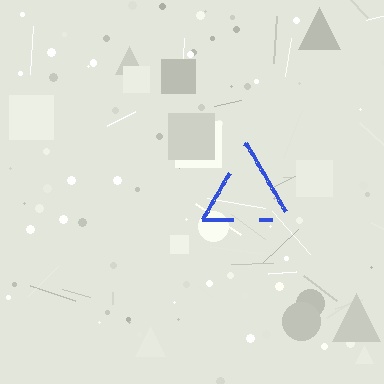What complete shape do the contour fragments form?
The contour fragments form a triangle.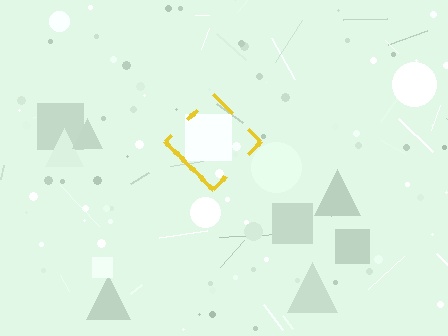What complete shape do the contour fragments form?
The contour fragments form a diamond.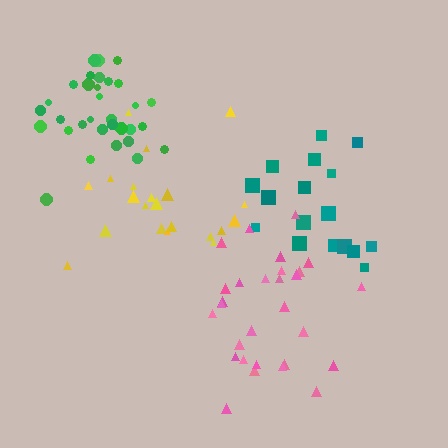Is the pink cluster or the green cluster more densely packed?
Green.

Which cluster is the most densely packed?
Green.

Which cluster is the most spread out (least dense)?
Pink.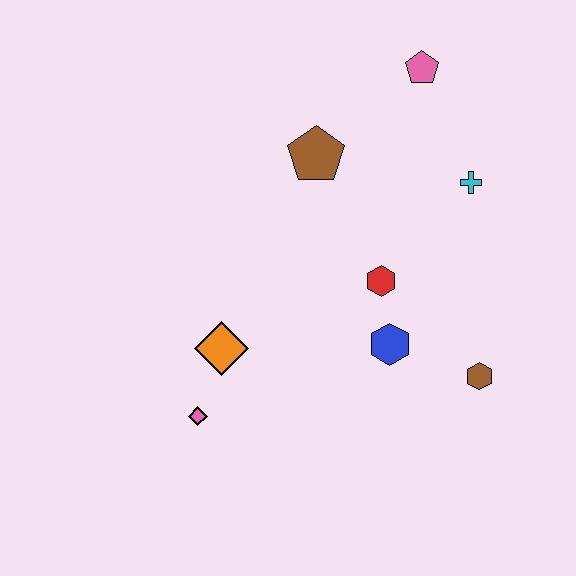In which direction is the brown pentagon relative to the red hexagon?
The brown pentagon is above the red hexagon.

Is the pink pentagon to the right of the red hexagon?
Yes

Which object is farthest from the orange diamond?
The pink pentagon is farthest from the orange diamond.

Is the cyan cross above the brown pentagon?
No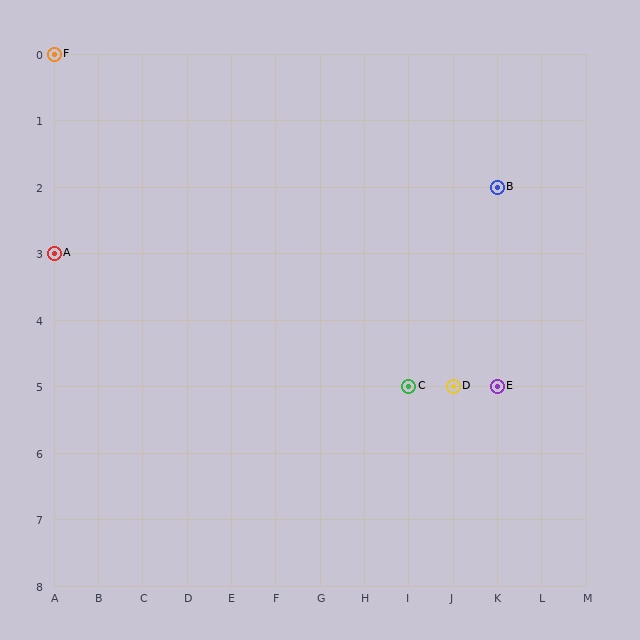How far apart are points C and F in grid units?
Points C and F are 8 columns and 5 rows apart (about 9.4 grid units diagonally).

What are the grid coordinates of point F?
Point F is at grid coordinates (A, 0).